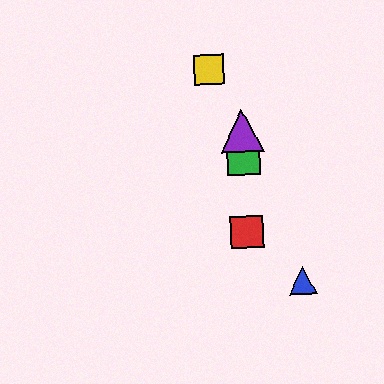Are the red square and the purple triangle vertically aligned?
Yes, both are at x≈247.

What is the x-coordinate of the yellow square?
The yellow square is at x≈209.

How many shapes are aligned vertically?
3 shapes (the red square, the green square, the purple triangle) are aligned vertically.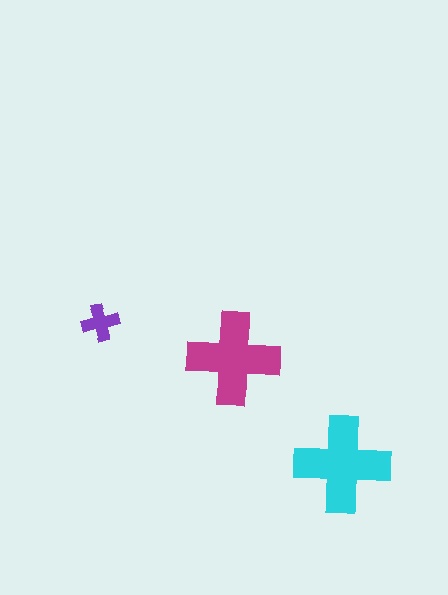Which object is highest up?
The purple cross is topmost.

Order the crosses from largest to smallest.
the cyan one, the magenta one, the purple one.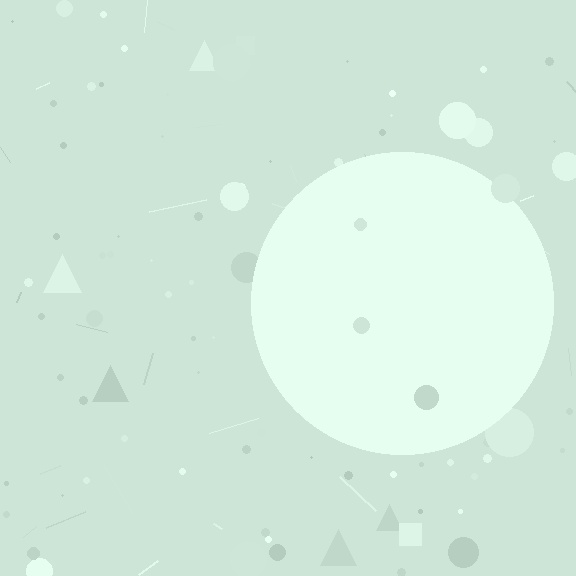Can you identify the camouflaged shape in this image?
The camouflaged shape is a circle.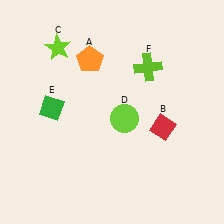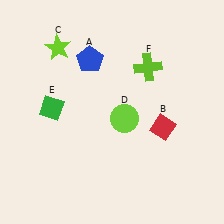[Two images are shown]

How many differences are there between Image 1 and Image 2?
There is 1 difference between the two images.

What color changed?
The pentagon (A) changed from orange in Image 1 to blue in Image 2.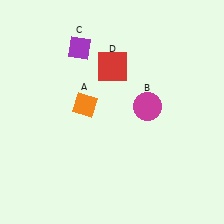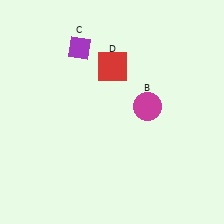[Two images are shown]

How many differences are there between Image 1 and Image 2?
There is 1 difference between the two images.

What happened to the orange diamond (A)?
The orange diamond (A) was removed in Image 2. It was in the top-left area of Image 1.